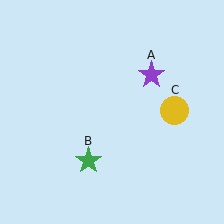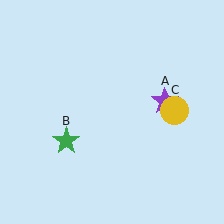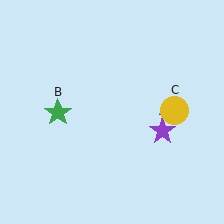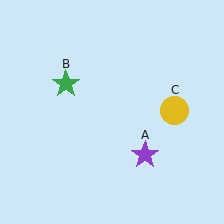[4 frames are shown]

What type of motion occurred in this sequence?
The purple star (object A), green star (object B) rotated clockwise around the center of the scene.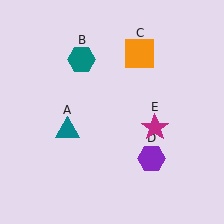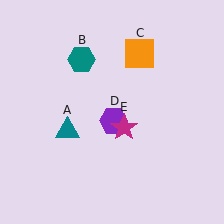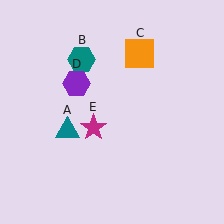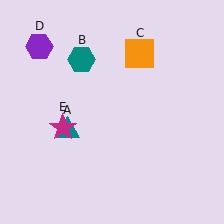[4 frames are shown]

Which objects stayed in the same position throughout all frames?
Teal triangle (object A) and teal hexagon (object B) and orange square (object C) remained stationary.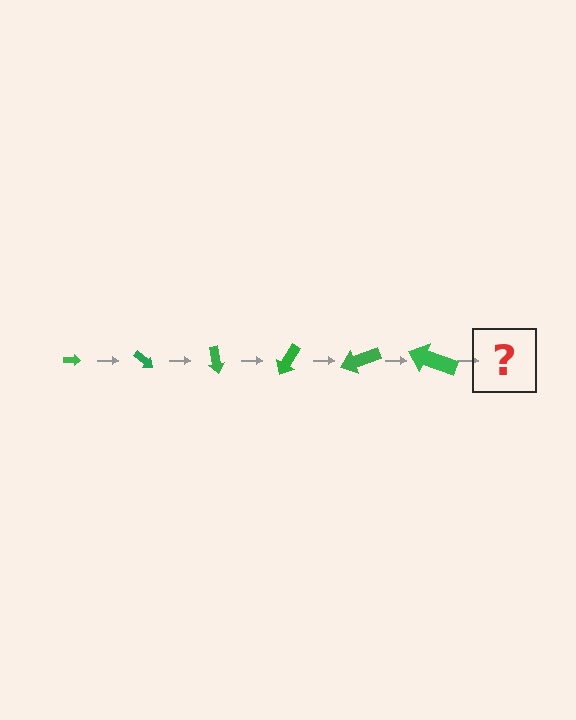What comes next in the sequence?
The next element should be an arrow, larger than the previous one and rotated 240 degrees from the start.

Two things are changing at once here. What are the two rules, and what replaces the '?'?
The two rules are that the arrow grows larger each step and it rotates 40 degrees each step. The '?' should be an arrow, larger than the previous one and rotated 240 degrees from the start.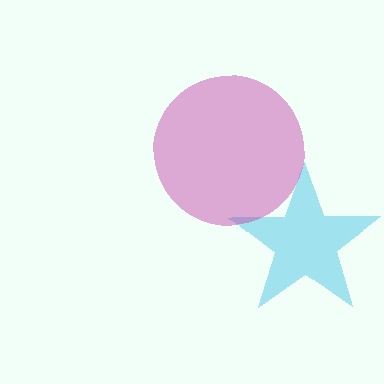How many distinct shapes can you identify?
There are 2 distinct shapes: a cyan star, a magenta circle.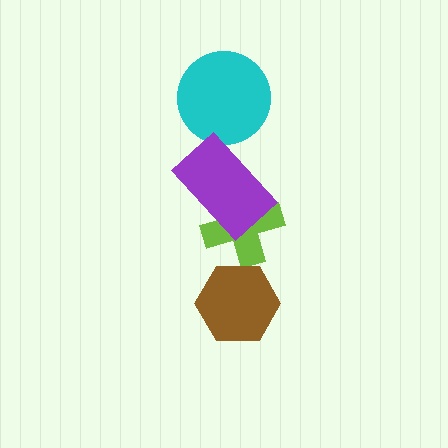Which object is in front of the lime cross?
The purple rectangle is in front of the lime cross.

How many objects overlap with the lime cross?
1 object overlaps with the lime cross.